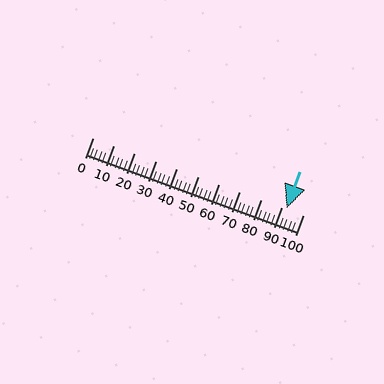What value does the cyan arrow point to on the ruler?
The cyan arrow points to approximately 92.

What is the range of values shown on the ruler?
The ruler shows values from 0 to 100.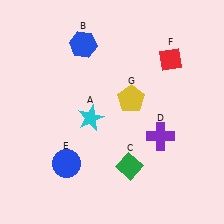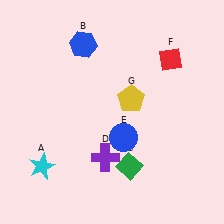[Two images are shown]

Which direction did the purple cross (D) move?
The purple cross (D) moved left.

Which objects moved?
The objects that moved are: the cyan star (A), the purple cross (D), the blue circle (E).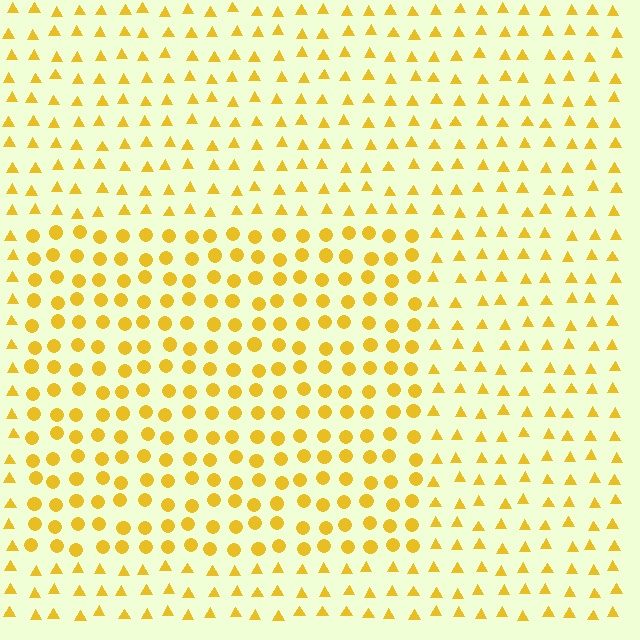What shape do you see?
I see a rectangle.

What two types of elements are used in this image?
The image uses circles inside the rectangle region and triangles outside it.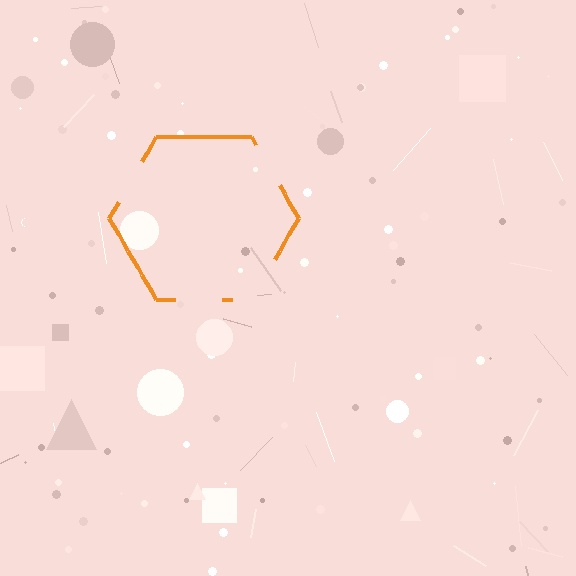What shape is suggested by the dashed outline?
The dashed outline suggests a hexagon.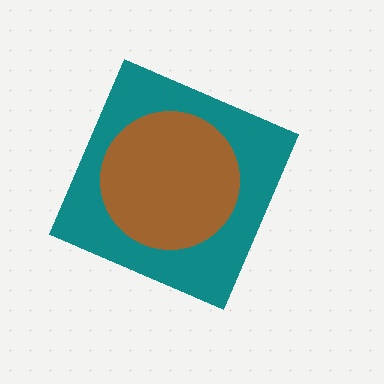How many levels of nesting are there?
2.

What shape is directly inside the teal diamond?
The brown circle.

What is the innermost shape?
The brown circle.